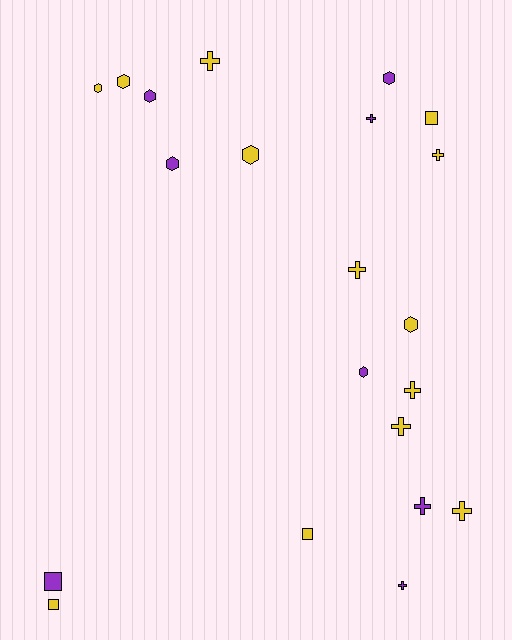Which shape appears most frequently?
Cross, with 9 objects.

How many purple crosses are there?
There are 3 purple crosses.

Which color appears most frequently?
Yellow, with 13 objects.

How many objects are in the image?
There are 21 objects.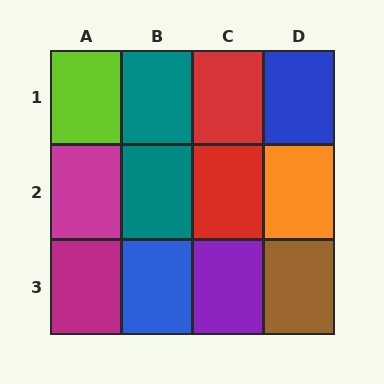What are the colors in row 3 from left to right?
Magenta, blue, purple, brown.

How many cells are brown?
1 cell is brown.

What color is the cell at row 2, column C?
Red.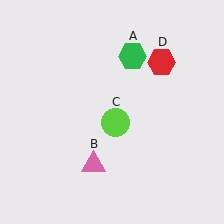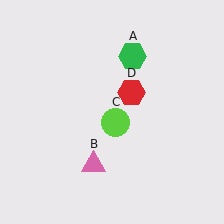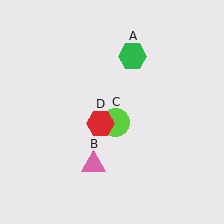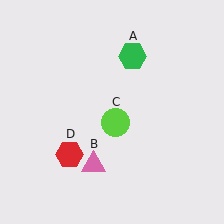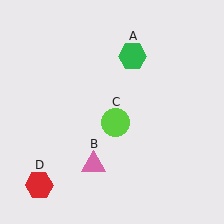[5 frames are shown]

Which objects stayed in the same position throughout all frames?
Green hexagon (object A) and pink triangle (object B) and lime circle (object C) remained stationary.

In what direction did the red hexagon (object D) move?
The red hexagon (object D) moved down and to the left.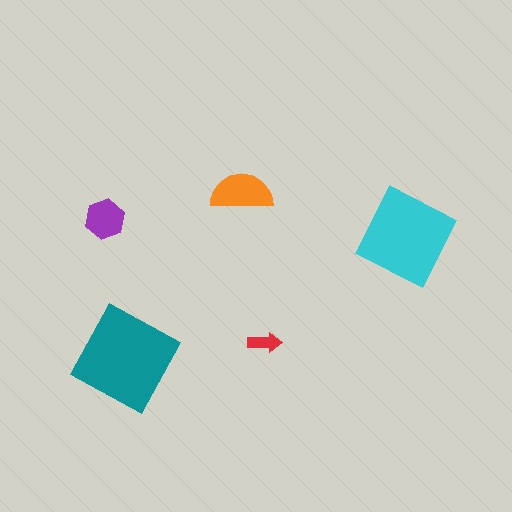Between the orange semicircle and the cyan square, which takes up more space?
The cyan square.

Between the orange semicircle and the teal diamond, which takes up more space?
The teal diamond.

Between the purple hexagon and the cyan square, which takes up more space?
The cyan square.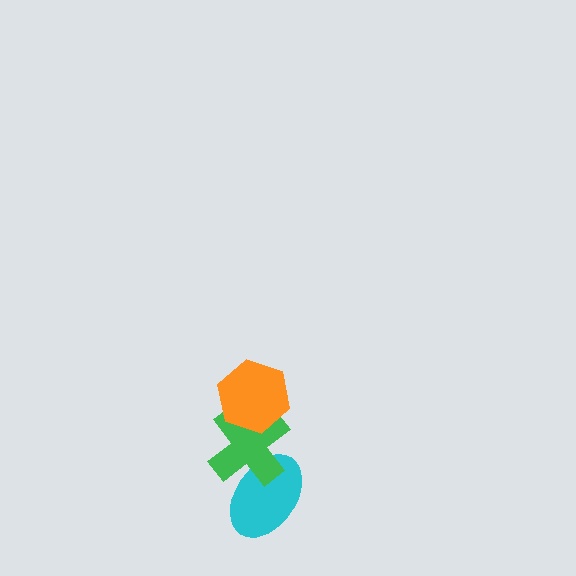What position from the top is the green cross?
The green cross is 2nd from the top.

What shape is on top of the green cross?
The orange hexagon is on top of the green cross.